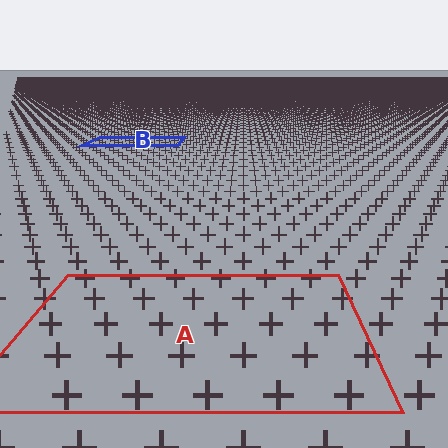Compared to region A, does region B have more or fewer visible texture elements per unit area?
Region B has more texture elements per unit area — they are packed more densely because it is farther away.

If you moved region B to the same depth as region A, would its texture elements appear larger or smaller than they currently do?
They would appear larger. At a closer depth, the same texture elements are projected at a bigger on-screen size.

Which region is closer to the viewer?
Region A is closer. The texture elements there are larger and more spread out.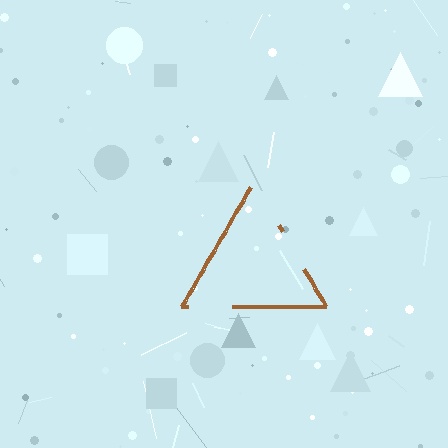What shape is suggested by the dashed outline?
The dashed outline suggests a triangle.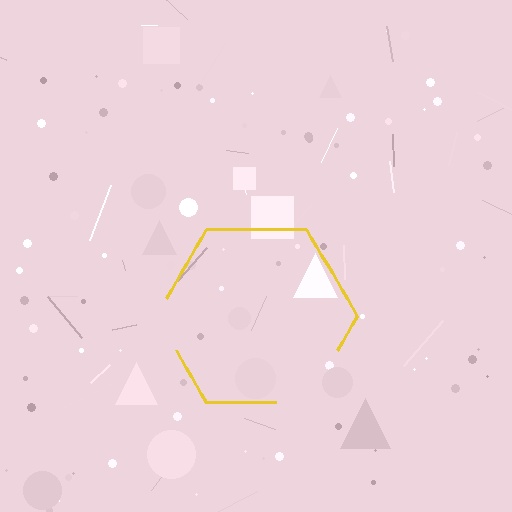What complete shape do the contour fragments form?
The contour fragments form a hexagon.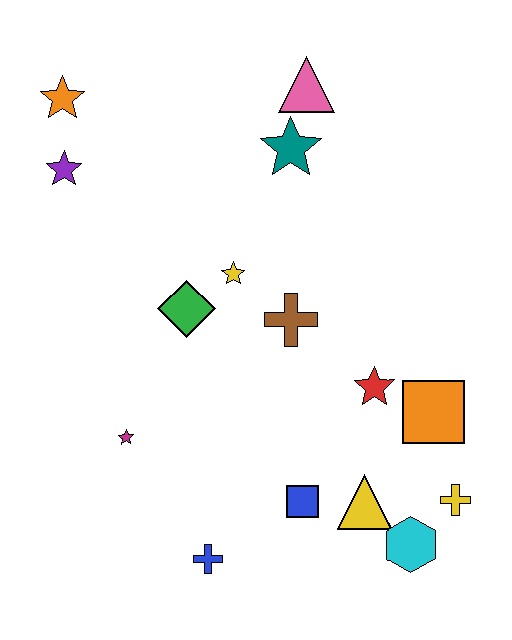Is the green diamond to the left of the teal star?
Yes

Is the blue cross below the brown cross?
Yes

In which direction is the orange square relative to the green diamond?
The orange square is to the right of the green diamond.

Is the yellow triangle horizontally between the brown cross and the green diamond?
No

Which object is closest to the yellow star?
The green diamond is closest to the yellow star.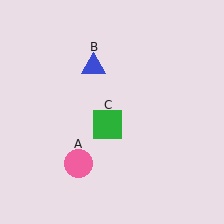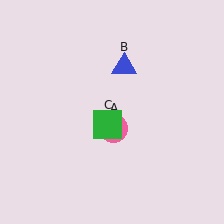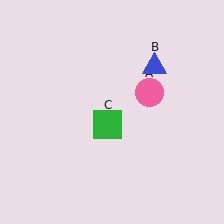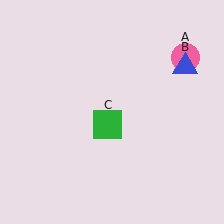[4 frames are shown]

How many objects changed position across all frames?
2 objects changed position: pink circle (object A), blue triangle (object B).